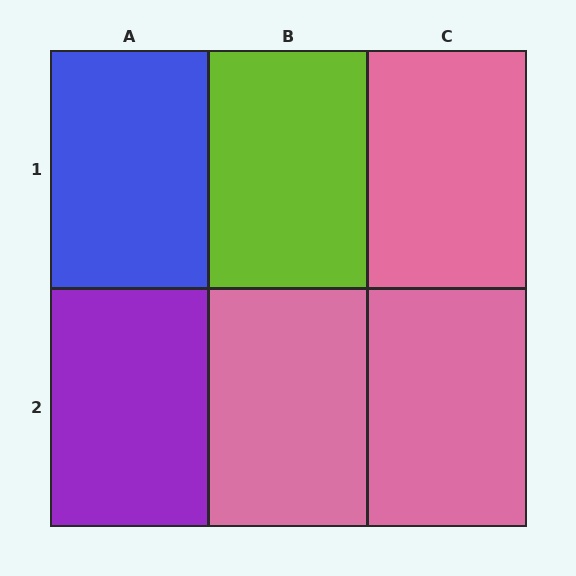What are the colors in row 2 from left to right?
Purple, pink, pink.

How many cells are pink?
3 cells are pink.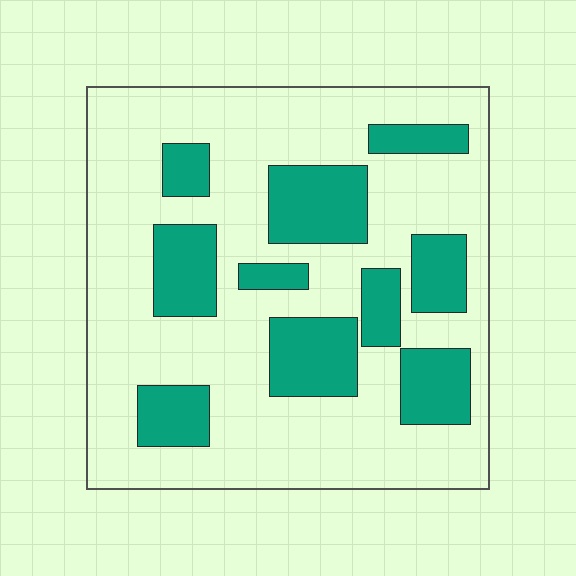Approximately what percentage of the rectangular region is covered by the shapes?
Approximately 30%.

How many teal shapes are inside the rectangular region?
10.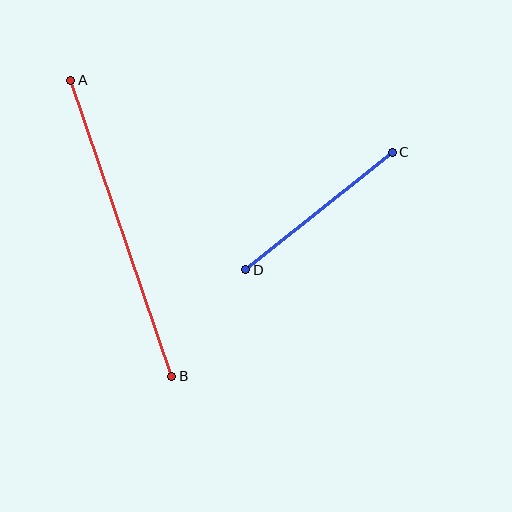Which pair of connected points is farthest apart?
Points A and B are farthest apart.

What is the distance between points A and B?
The distance is approximately 313 pixels.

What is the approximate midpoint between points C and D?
The midpoint is at approximately (319, 211) pixels.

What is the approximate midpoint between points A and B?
The midpoint is at approximately (121, 228) pixels.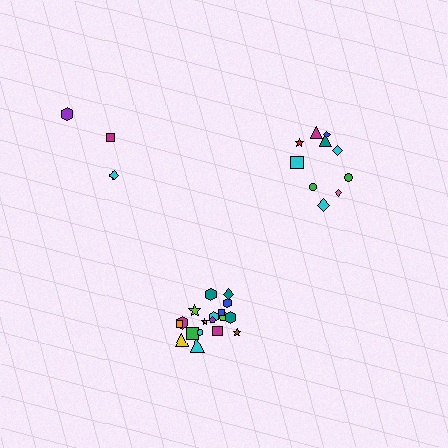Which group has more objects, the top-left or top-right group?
The top-right group.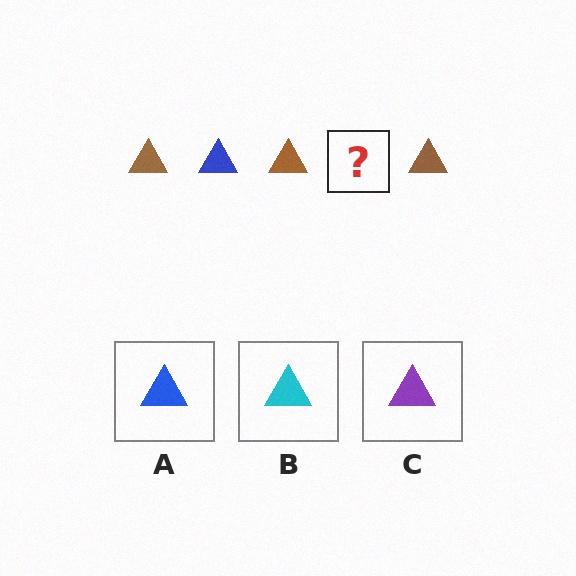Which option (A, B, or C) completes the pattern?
A.